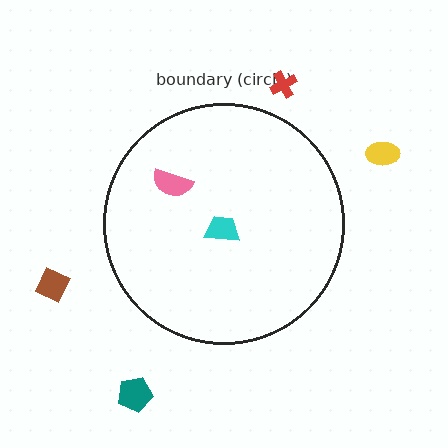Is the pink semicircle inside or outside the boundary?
Inside.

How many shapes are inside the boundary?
2 inside, 4 outside.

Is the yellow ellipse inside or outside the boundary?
Outside.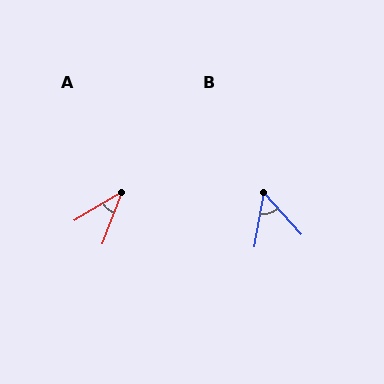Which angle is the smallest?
A, at approximately 38 degrees.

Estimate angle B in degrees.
Approximately 52 degrees.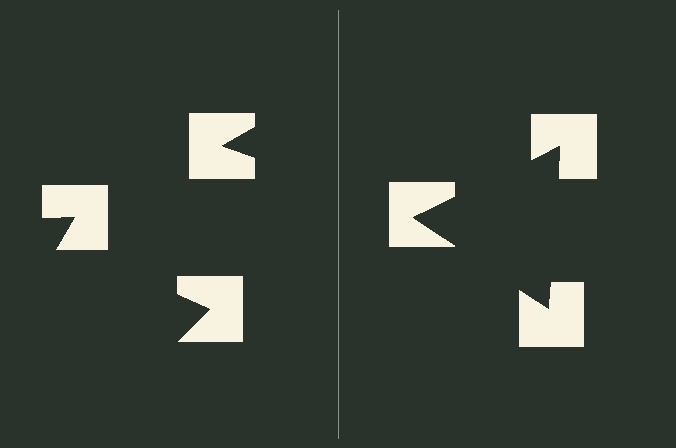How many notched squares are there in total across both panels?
6 — 3 on each side.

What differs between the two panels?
The notched squares are positioned identically on both sides; only the wedge orientations differ. On the right they align to a triangle; on the left they are misaligned.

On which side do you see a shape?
An illusory triangle appears on the right side. On the left side the wedge cuts are rotated, so no coherent shape forms.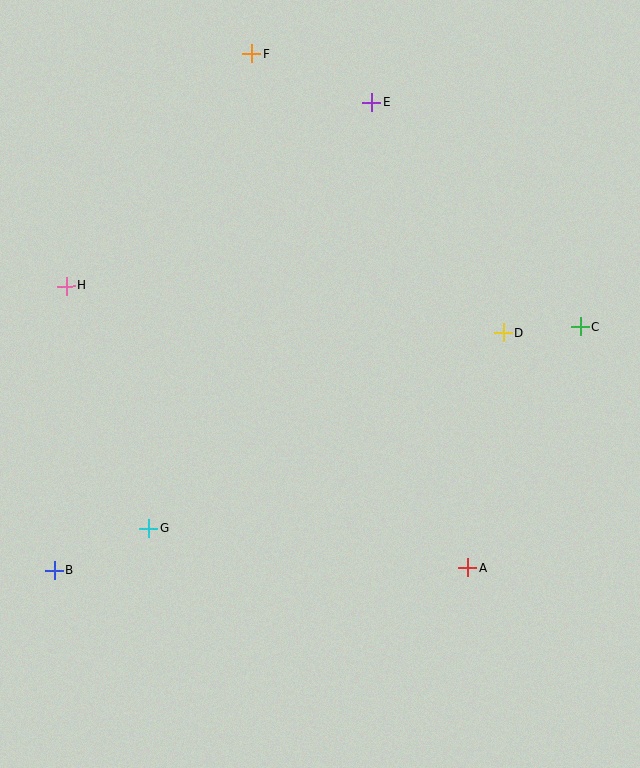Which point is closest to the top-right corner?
Point E is closest to the top-right corner.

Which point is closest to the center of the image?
Point D at (503, 333) is closest to the center.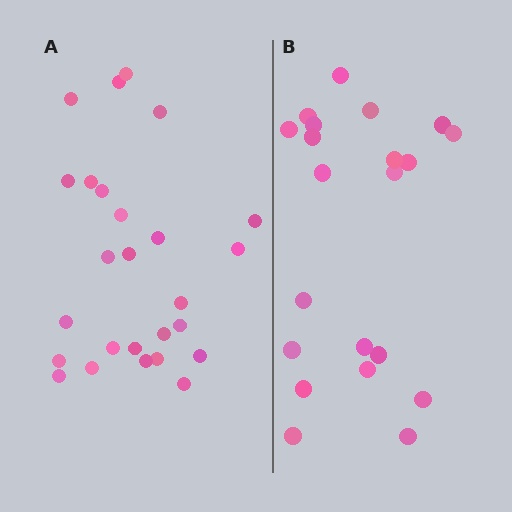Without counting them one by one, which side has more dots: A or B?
Region A (the left region) has more dots.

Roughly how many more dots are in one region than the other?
Region A has about 5 more dots than region B.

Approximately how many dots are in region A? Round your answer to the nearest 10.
About 30 dots. (The exact count is 26, which rounds to 30.)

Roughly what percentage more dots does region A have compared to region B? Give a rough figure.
About 25% more.